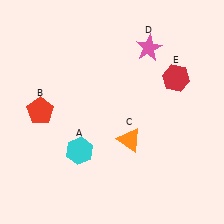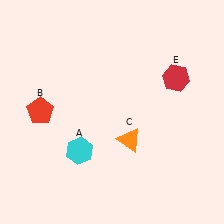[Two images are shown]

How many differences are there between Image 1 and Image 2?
There is 1 difference between the two images.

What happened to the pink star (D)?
The pink star (D) was removed in Image 2. It was in the top-right area of Image 1.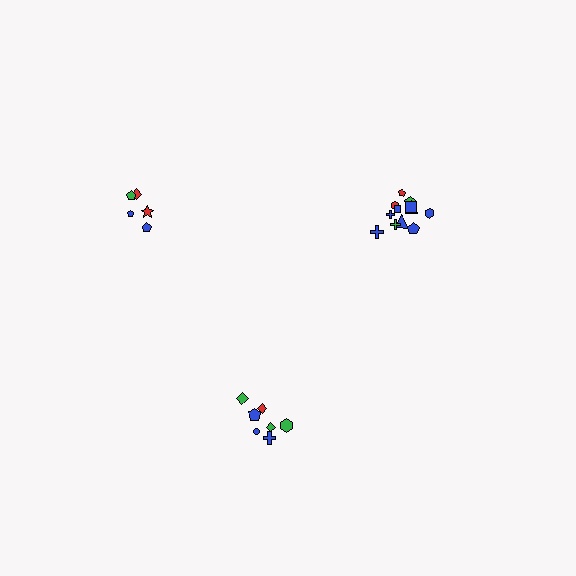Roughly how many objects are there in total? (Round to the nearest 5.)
Roughly 25 objects in total.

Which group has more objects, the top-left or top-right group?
The top-right group.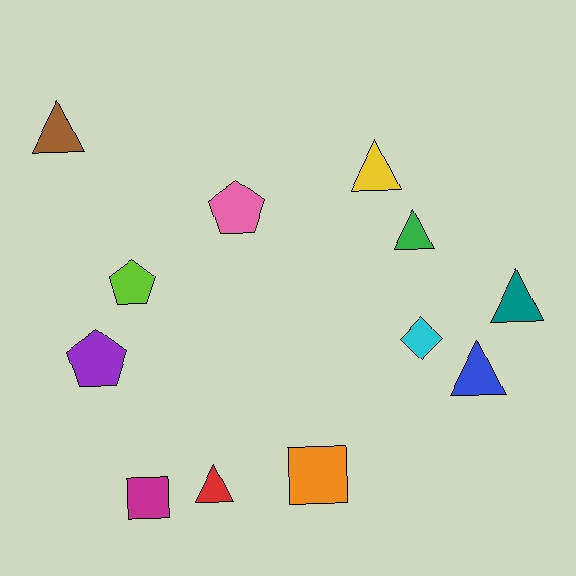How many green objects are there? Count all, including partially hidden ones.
There is 1 green object.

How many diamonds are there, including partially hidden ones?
There is 1 diamond.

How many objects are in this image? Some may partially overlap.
There are 12 objects.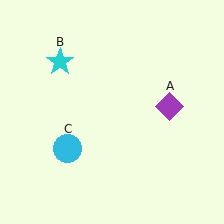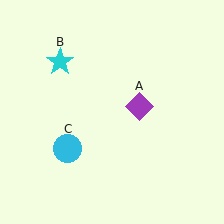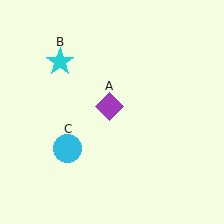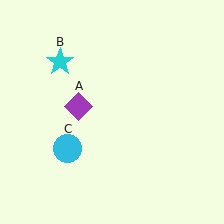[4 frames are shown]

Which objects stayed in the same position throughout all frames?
Cyan star (object B) and cyan circle (object C) remained stationary.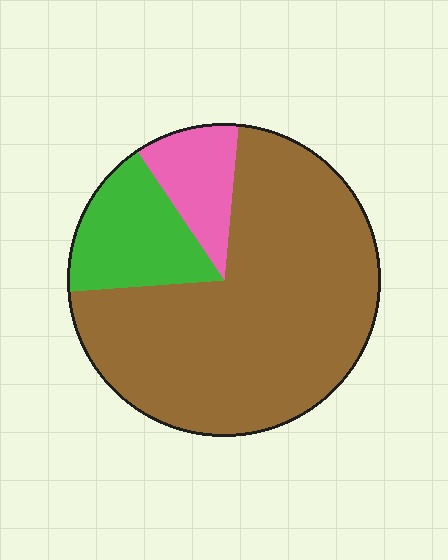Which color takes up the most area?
Brown, at roughly 70%.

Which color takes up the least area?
Pink, at roughly 10%.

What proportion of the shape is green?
Green covers about 15% of the shape.